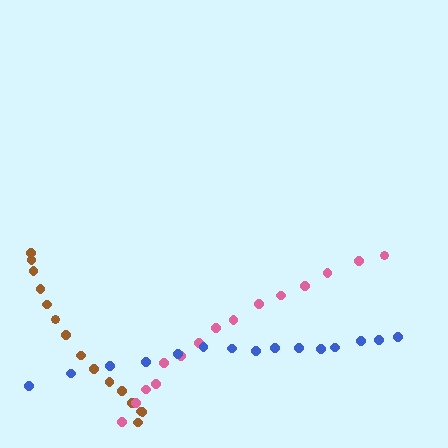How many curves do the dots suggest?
There are 3 distinct paths.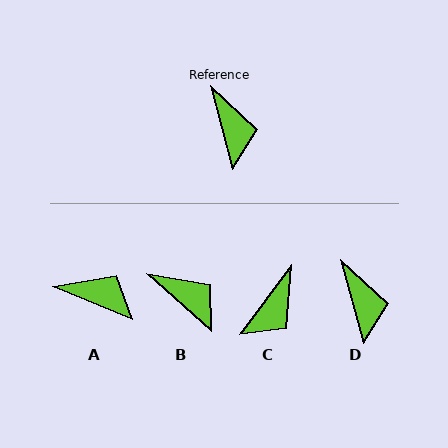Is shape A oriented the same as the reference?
No, it is off by about 52 degrees.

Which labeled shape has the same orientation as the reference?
D.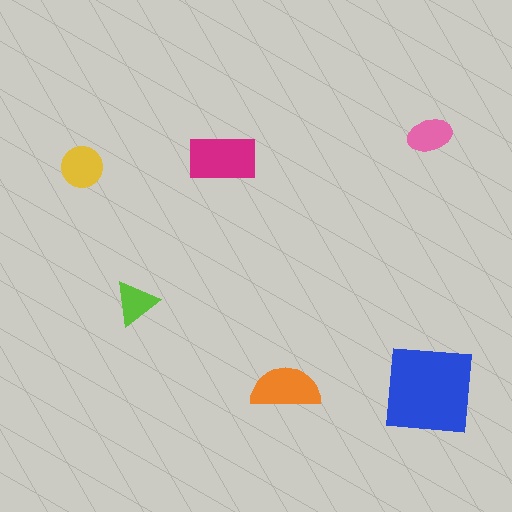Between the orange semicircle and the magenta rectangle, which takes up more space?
The magenta rectangle.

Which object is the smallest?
The lime triangle.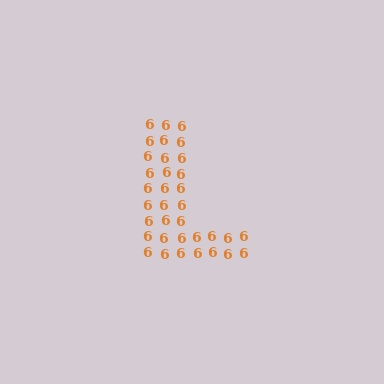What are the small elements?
The small elements are digit 6's.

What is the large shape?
The large shape is the letter L.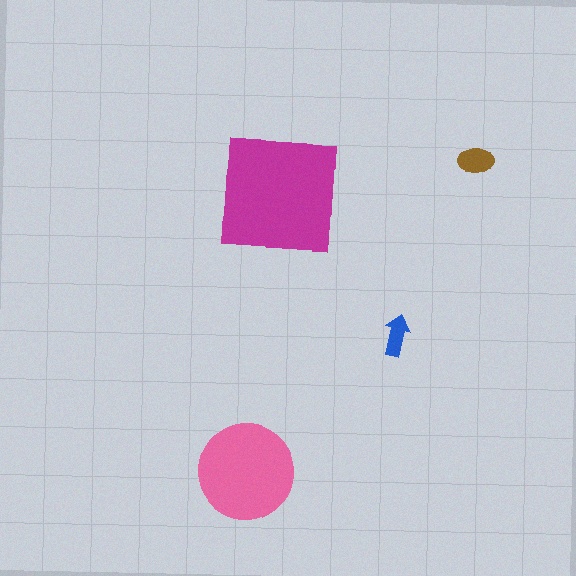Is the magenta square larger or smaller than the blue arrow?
Larger.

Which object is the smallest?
The blue arrow.